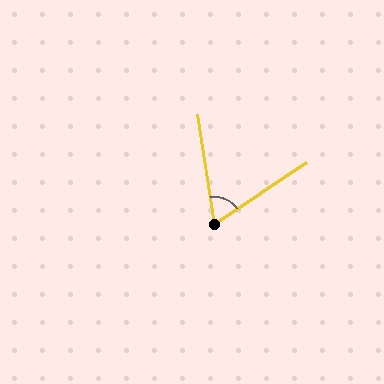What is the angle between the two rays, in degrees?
Approximately 65 degrees.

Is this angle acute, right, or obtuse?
It is acute.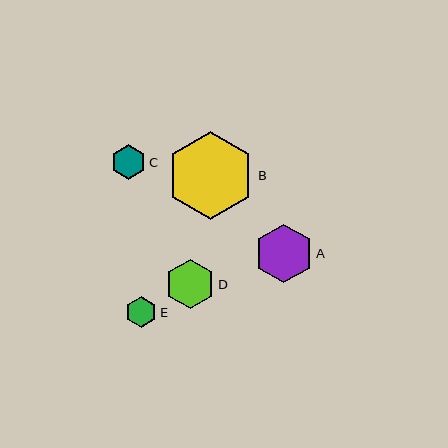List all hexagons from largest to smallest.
From largest to smallest: B, A, D, C, E.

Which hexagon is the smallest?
Hexagon E is the smallest with a size of approximately 31 pixels.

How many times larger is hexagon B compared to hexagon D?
Hexagon B is approximately 1.8 times the size of hexagon D.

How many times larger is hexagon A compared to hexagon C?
Hexagon A is approximately 1.7 times the size of hexagon C.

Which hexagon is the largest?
Hexagon B is the largest with a size of approximately 88 pixels.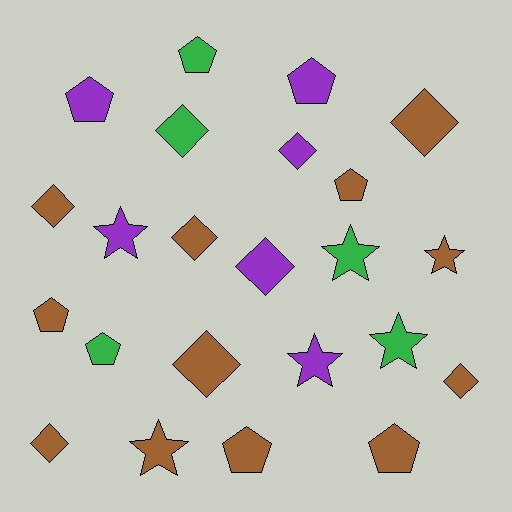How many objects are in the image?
There are 23 objects.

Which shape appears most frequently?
Diamond, with 9 objects.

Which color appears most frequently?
Brown, with 12 objects.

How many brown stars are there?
There are 2 brown stars.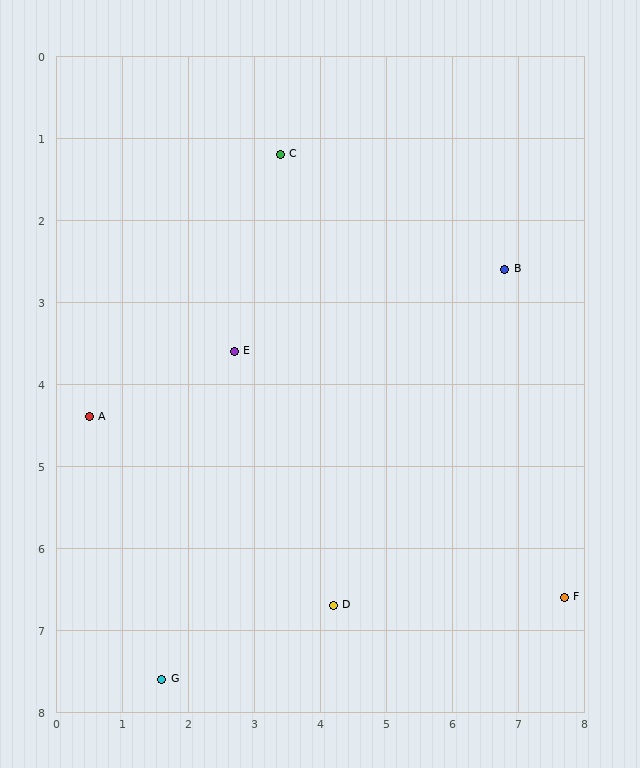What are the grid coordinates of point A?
Point A is at approximately (0.5, 4.4).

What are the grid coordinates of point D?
Point D is at approximately (4.2, 6.7).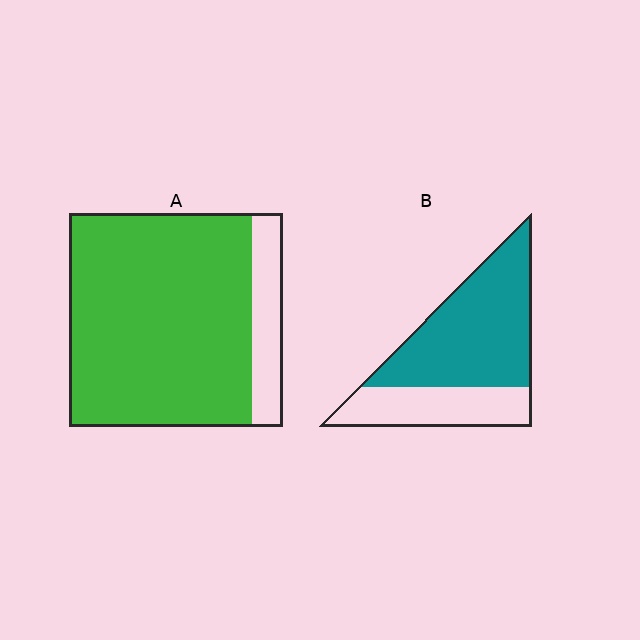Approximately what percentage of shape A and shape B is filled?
A is approximately 85% and B is approximately 65%.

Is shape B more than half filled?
Yes.